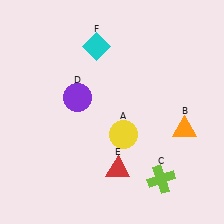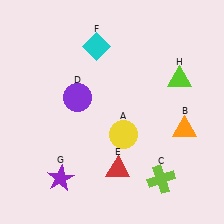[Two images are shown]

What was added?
A purple star (G), a lime triangle (H) were added in Image 2.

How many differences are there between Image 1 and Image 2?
There are 2 differences between the two images.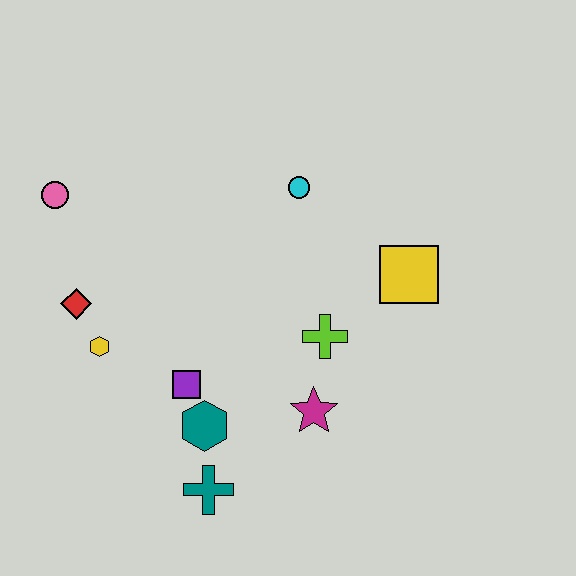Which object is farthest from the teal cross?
The pink circle is farthest from the teal cross.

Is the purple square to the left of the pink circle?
No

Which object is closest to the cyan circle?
The yellow square is closest to the cyan circle.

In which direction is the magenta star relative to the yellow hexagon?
The magenta star is to the right of the yellow hexagon.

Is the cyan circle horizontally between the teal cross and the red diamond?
No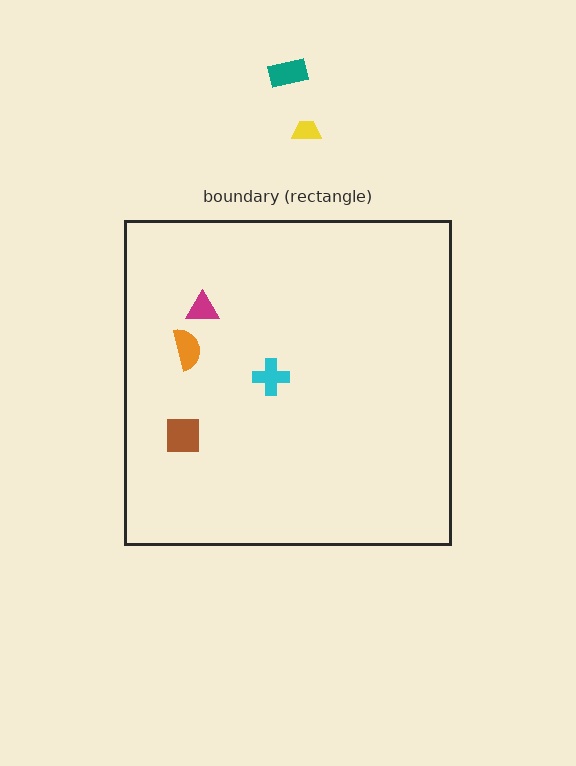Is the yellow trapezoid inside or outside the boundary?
Outside.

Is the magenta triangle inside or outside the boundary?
Inside.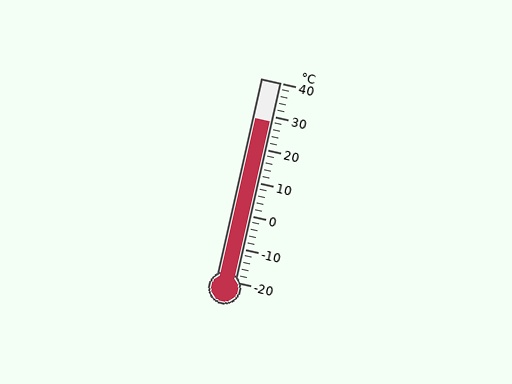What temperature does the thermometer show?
The thermometer shows approximately 28°C.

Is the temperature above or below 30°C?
The temperature is below 30°C.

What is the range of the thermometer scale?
The thermometer scale ranges from -20°C to 40°C.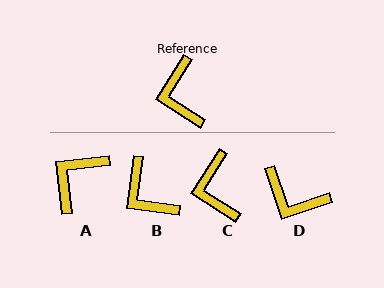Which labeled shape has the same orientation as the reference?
C.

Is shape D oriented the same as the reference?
No, it is off by about 51 degrees.